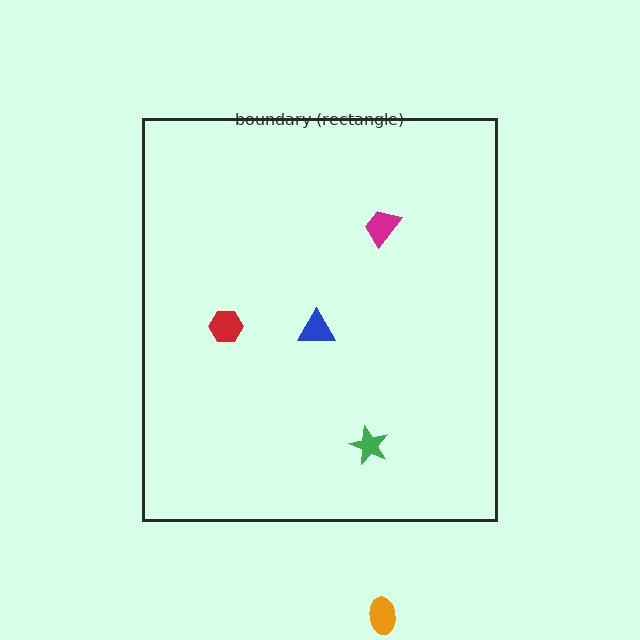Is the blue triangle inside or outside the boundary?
Inside.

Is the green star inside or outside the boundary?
Inside.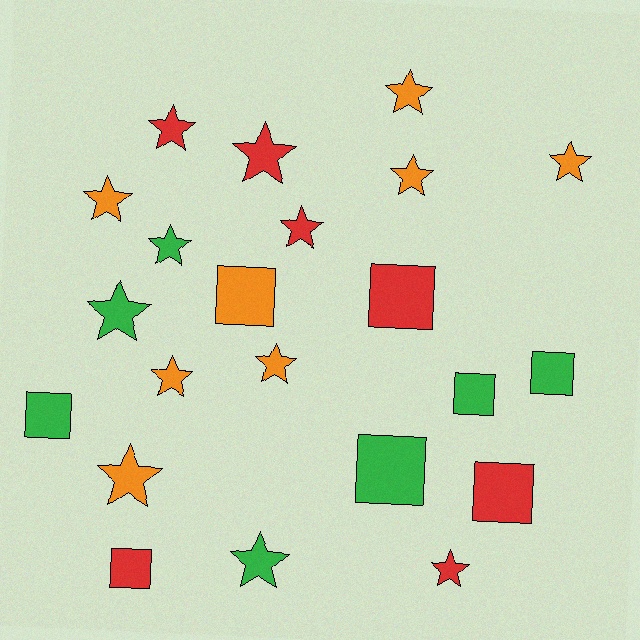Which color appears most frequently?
Orange, with 8 objects.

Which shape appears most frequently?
Star, with 14 objects.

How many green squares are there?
There are 4 green squares.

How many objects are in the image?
There are 22 objects.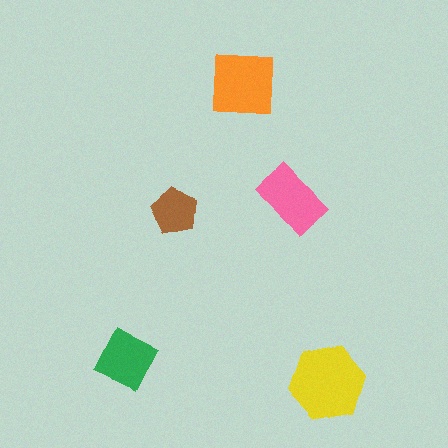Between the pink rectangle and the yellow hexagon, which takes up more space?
The yellow hexagon.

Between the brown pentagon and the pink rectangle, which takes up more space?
The pink rectangle.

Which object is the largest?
The yellow hexagon.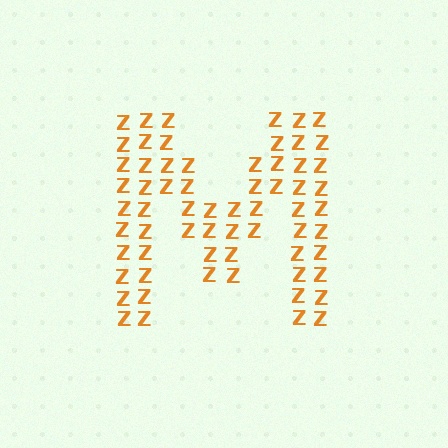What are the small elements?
The small elements are letter Z's.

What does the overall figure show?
The overall figure shows the letter M.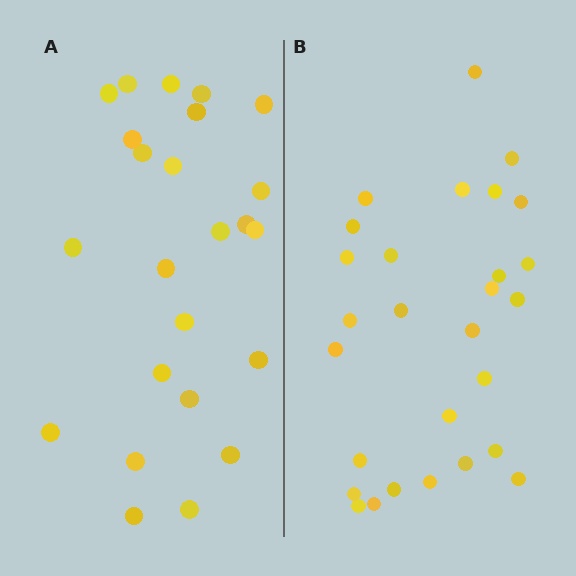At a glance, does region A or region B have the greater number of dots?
Region B (the right region) has more dots.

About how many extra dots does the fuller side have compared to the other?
Region B has about 4 more dots than region A.